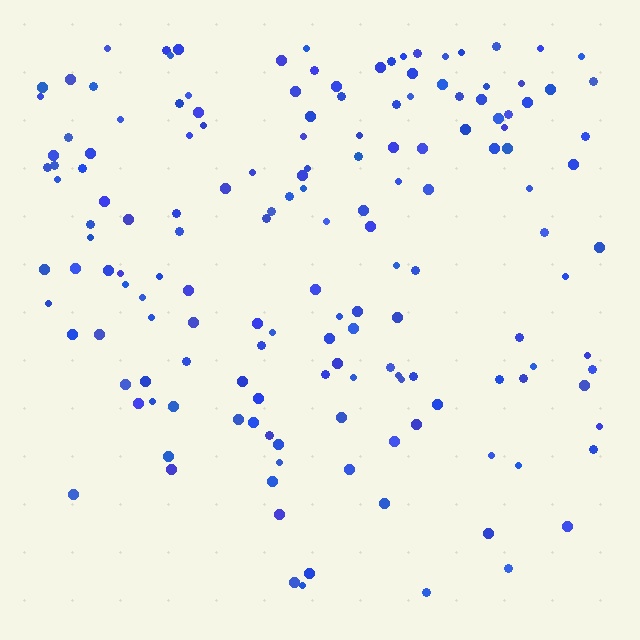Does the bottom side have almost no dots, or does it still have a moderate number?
Still a moderate number, just noticeably fewer than the top.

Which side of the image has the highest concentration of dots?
The top.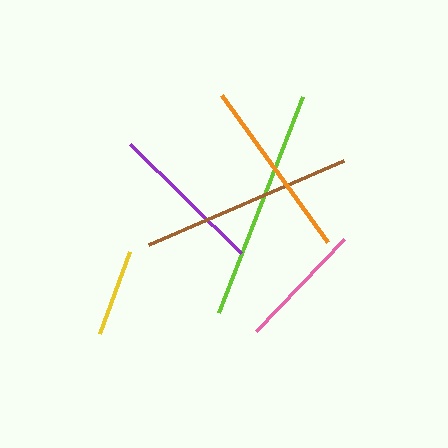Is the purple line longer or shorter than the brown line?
The brown line is longer than the purple line.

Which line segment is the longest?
The lime line is the longest at approximately 232 pixels.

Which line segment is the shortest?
The yellow line is the shortest at approximately 87 pixels.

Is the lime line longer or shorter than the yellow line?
The lime line is longer than the yellow line.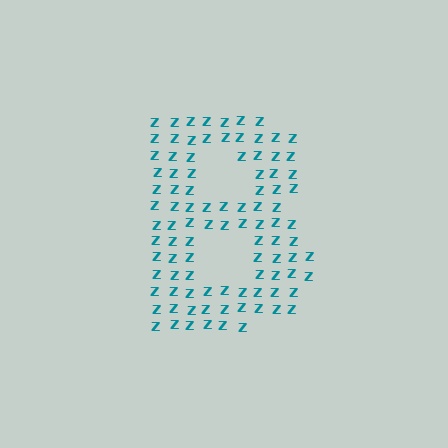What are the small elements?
The small elements are letter Z's.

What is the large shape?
The large shape is the letter B.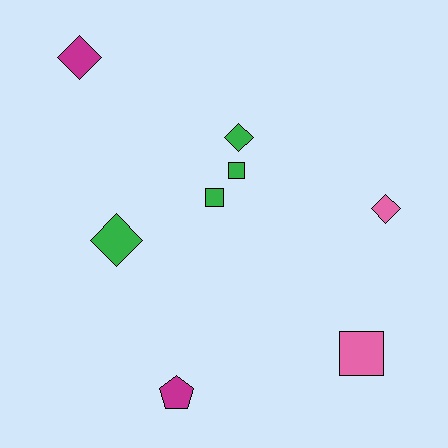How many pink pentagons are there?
There are no pink pentagons.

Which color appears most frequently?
Green, with 4 objects.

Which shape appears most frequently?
Diamond, with 4 objects.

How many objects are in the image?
There are 8 objects.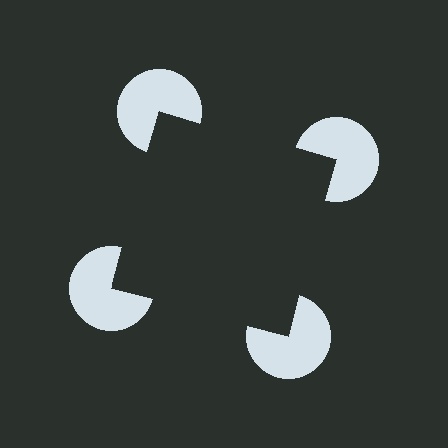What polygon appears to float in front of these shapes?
An illusory square — its edges are inferred from the aligned wedge cuts in the pac-man discs, not physically drawn.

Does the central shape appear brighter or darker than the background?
It typically appears slightly darker than the background, even though no actual brightness change is drawn.